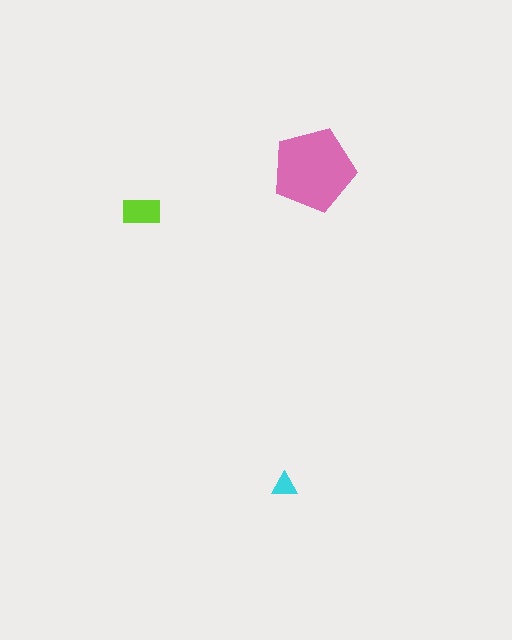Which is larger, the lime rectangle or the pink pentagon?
The pink pentagon.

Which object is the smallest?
The cyan triangle.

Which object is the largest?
The pink pentagon.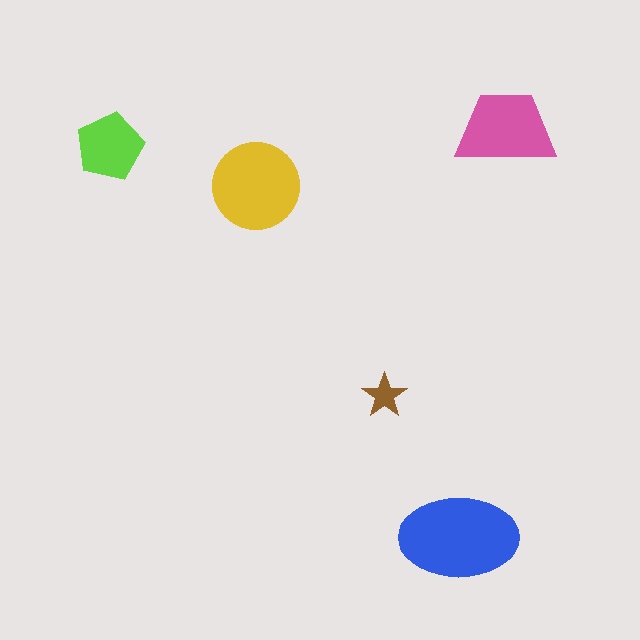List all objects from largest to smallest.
The blue ellipse, the yellow circle, the pink trapezoid, the lime pentagon, the brown star.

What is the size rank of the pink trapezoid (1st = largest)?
3rd.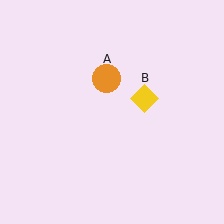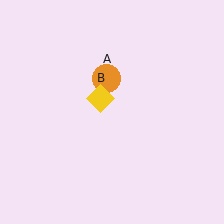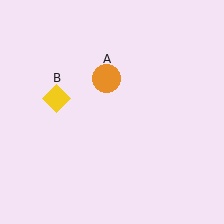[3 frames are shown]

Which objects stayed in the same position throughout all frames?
Orange circle (object A) remained stationary.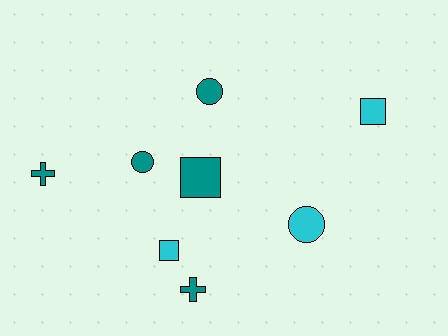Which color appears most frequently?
Teal, with 5 objects.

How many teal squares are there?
There is 1 teal square.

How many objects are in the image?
There are 8 objects.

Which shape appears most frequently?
Square, with 3 objects.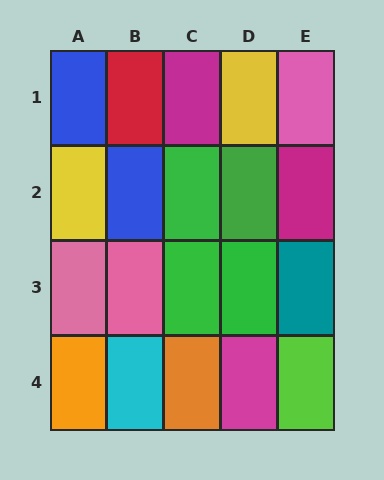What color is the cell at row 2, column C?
Green.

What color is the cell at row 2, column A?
Yellow.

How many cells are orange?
2 cells are orange.